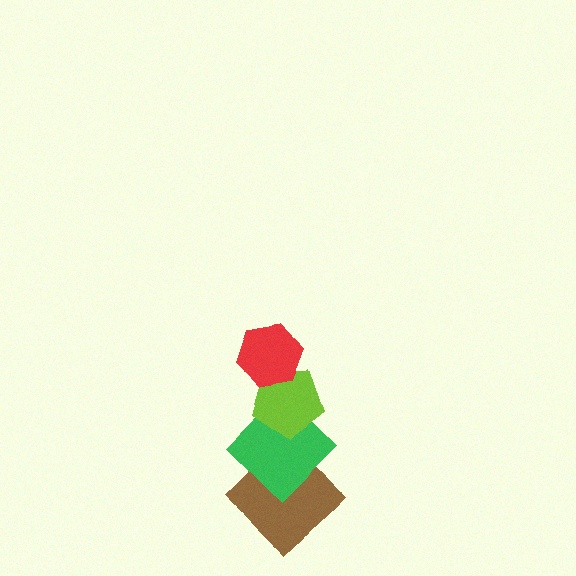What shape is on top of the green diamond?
The lime pentagon is on top of the green diamond.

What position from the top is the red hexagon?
The red hexagon is 1st from the top.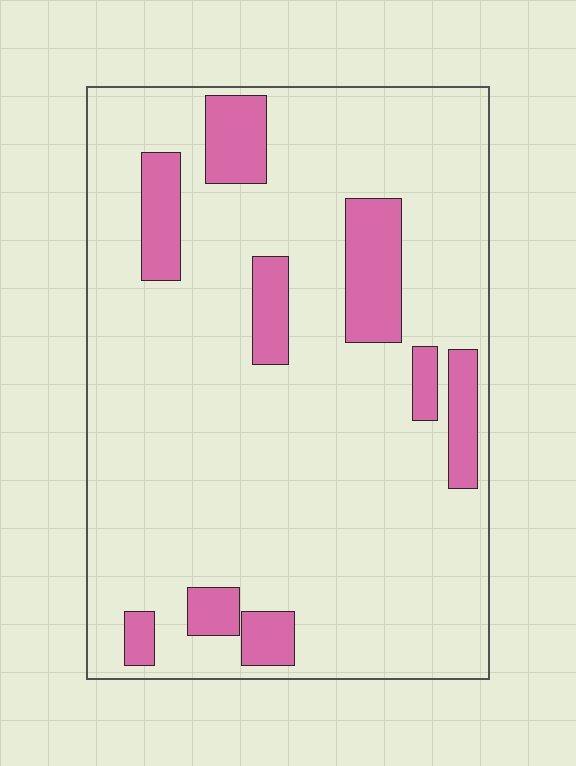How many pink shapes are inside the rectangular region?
9.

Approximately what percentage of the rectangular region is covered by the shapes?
Approximately 15%.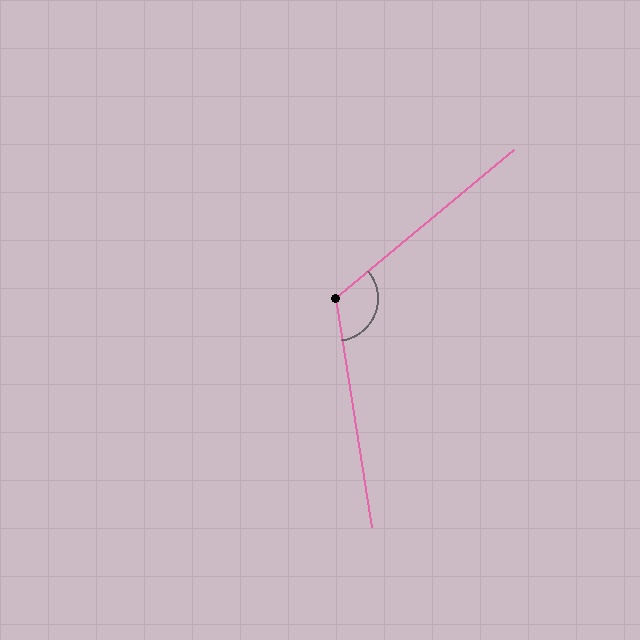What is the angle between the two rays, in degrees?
Approximately 121 degrees.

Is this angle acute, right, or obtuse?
It is obtuse.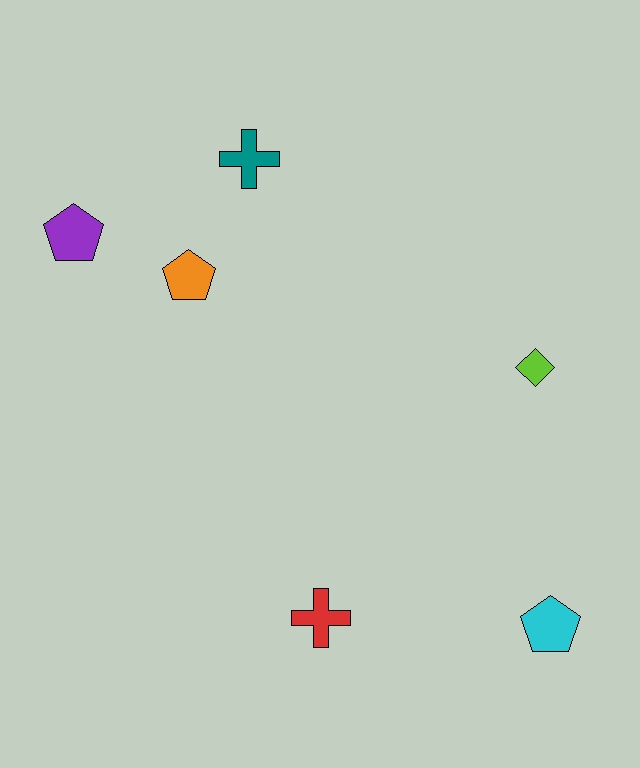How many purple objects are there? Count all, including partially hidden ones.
There is 1 purple object.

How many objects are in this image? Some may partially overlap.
There are 6 objects.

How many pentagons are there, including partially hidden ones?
There are 3 pentagons.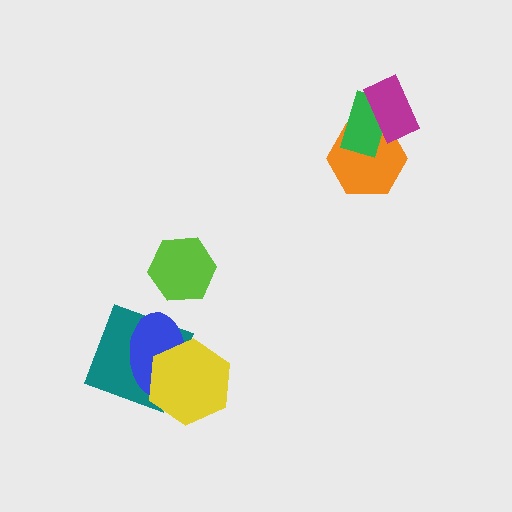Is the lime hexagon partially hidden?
No, no other shape covers it.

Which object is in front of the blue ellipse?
The yellow hexagon is in front of the blue ellipse.